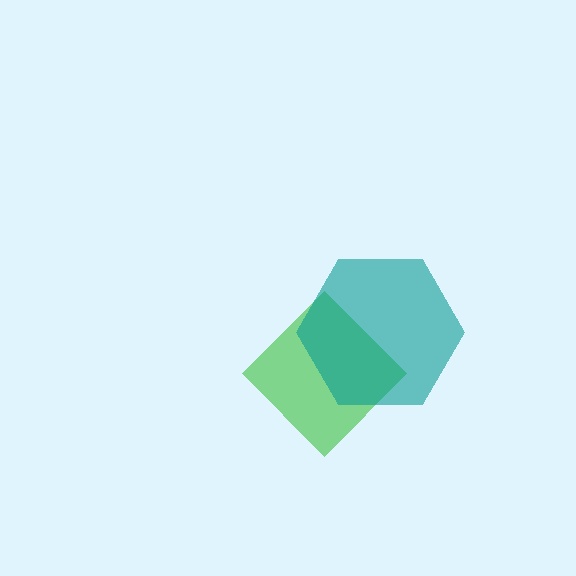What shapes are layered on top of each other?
The layered shapes are: a green diamond, a teal hexagon.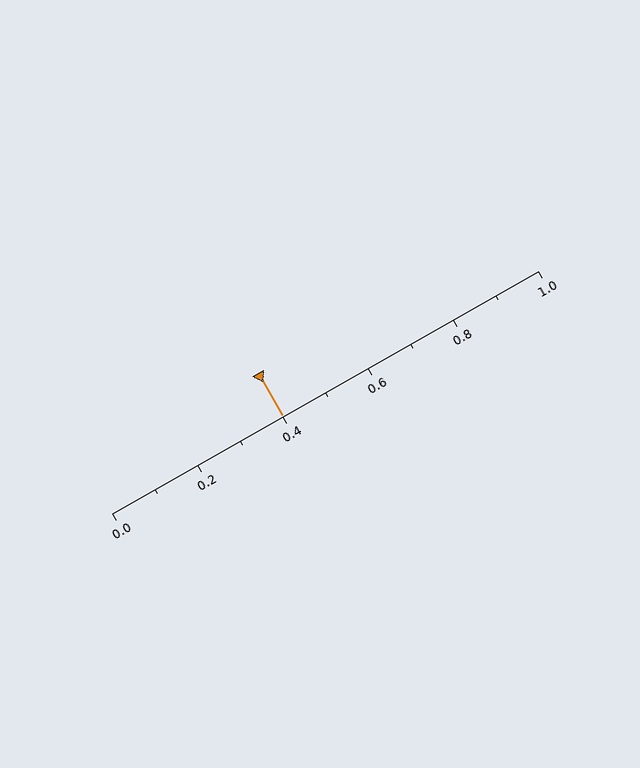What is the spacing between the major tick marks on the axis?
The major ticks are spaced 0.2 apart.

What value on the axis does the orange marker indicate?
The marker indicates approximately 0.4.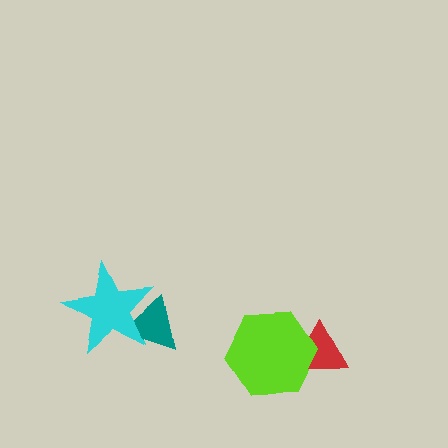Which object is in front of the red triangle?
The lime hexagon is in front of the red triangle.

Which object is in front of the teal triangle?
The cyan star is in front of the teal triangle.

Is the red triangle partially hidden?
Yes, it is partially covered by another shape.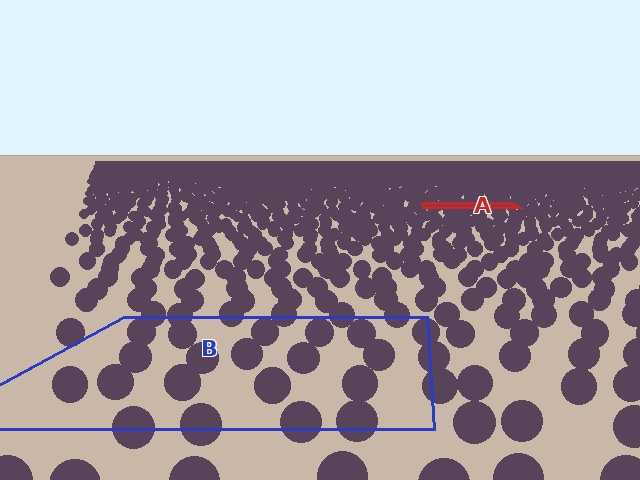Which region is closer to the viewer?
Region B is closer. The texture elements there are larger and more spread out.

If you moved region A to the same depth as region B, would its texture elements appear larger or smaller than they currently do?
They would appear larger. At a closer depth, the same texture elements are projected at a bigger on-screen size.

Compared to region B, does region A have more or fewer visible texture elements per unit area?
Region A has more texture elements per unit area — they are packed more densely because it is farther away.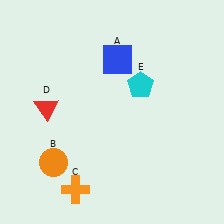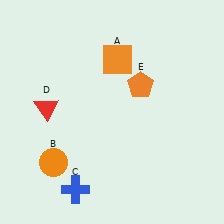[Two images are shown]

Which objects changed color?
A changed from blue to orange. C changed from orange to blue. E changed from cyan to orange.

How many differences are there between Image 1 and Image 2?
There are 3 differences between the two images.